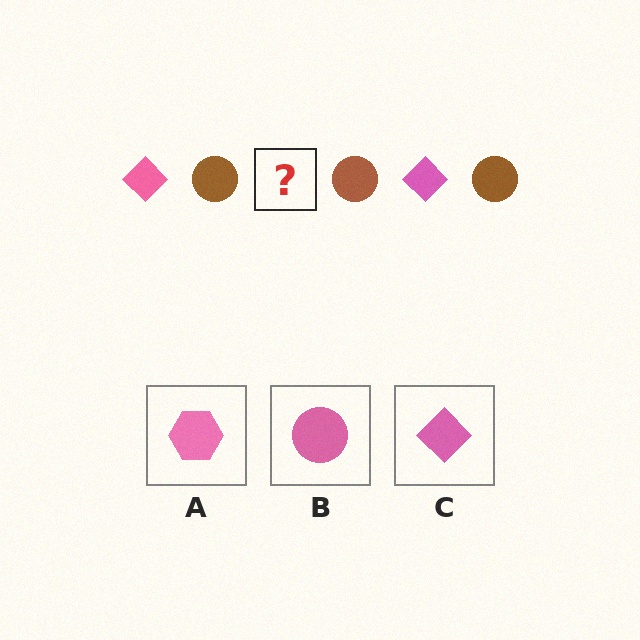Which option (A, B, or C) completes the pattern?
C.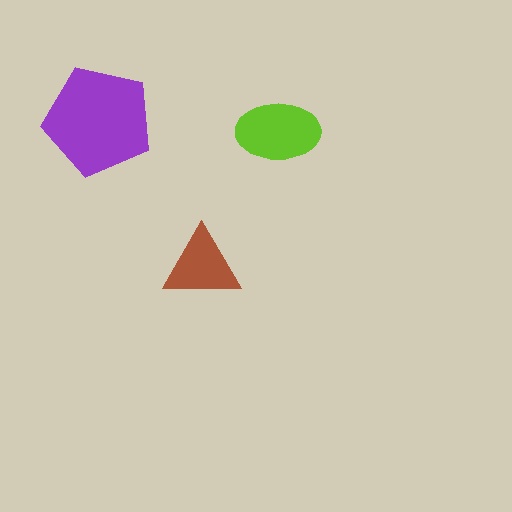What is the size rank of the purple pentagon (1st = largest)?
1st.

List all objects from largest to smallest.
The purple pentagon, the lime ellipse, the brown triangle.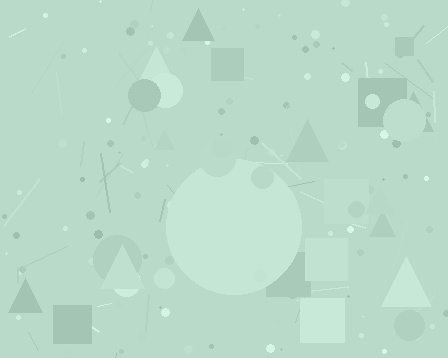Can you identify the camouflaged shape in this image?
The camouflaged shape is a circle.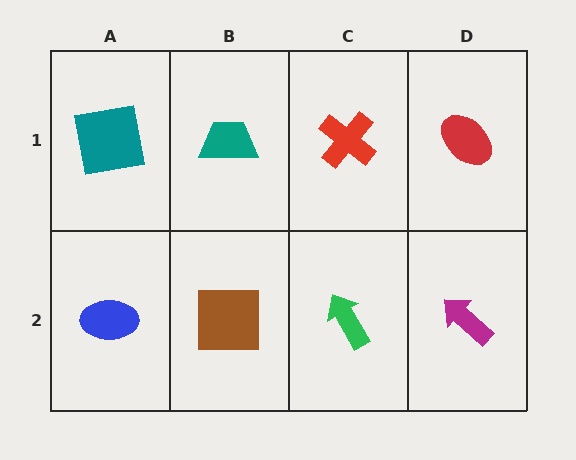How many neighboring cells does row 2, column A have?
2.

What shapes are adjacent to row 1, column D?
A magenta arrow (row 2, column D), a red cross (row 1, column C).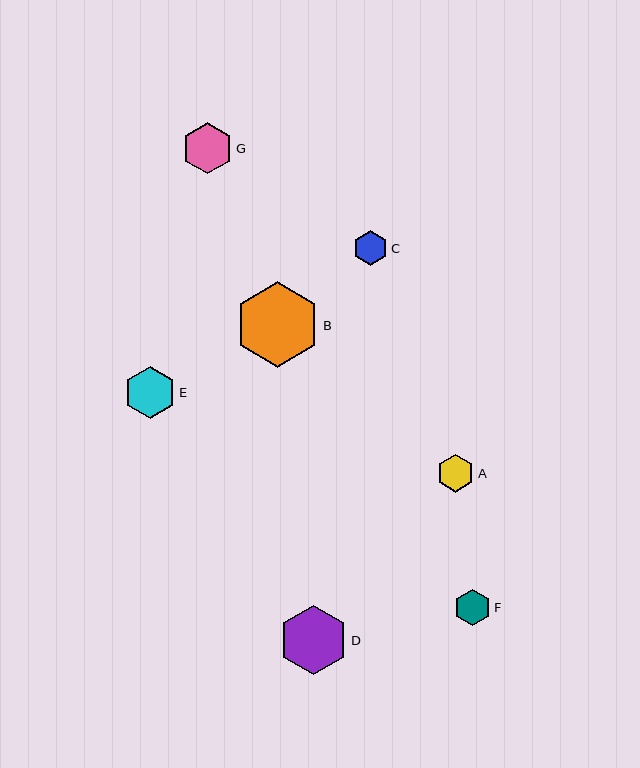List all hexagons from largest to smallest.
From largest to smallest: B, D, E, G, A, F, C.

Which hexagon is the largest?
Hexagon B is the largest with a size of approximately 85 pixels.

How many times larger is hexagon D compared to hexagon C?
Hexagon D is approximately 2.0 times the size of hexagon C.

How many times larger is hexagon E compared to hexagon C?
Hexagon E is approximately 1.5 times the size of hexagon C.